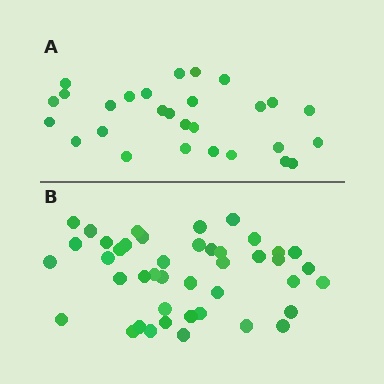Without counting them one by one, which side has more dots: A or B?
Region B (the bottom region) has more dots.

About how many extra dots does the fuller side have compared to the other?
Region B has approximately 15 more dots than region A.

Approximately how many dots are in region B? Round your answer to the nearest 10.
About 40 dots. (The exact count is 43, which rounds to 40.)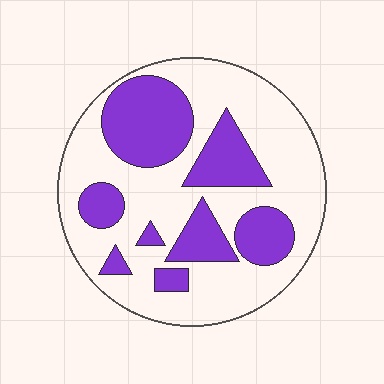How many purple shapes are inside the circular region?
8.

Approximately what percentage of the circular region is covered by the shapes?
Approximately 35%.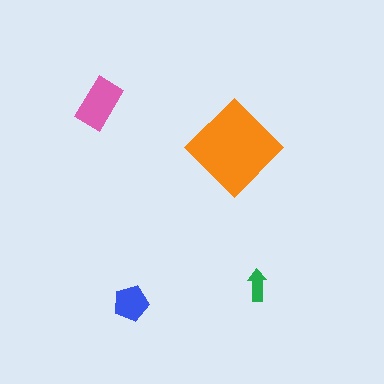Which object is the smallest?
The green arrow.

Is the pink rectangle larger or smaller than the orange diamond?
Smaller.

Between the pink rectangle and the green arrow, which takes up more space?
The pink rectangle.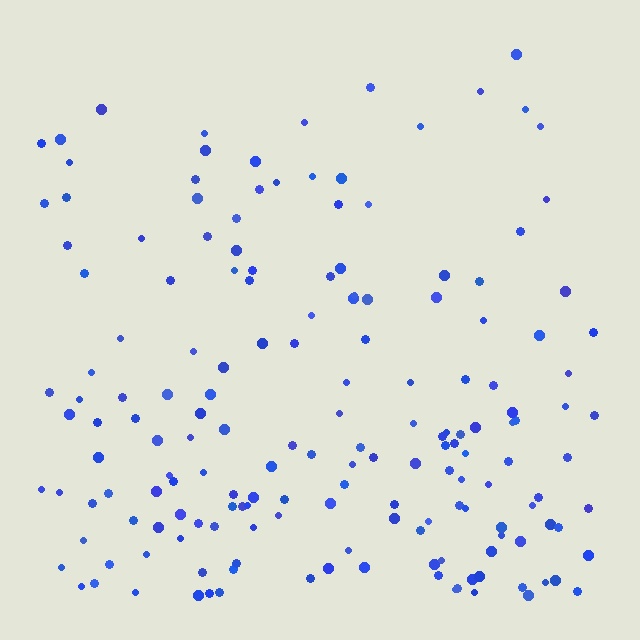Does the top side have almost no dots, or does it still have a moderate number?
Still a moderate number, just noticeably fewer than the bottom.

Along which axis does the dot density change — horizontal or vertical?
Vertical.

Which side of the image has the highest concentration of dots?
The bottom.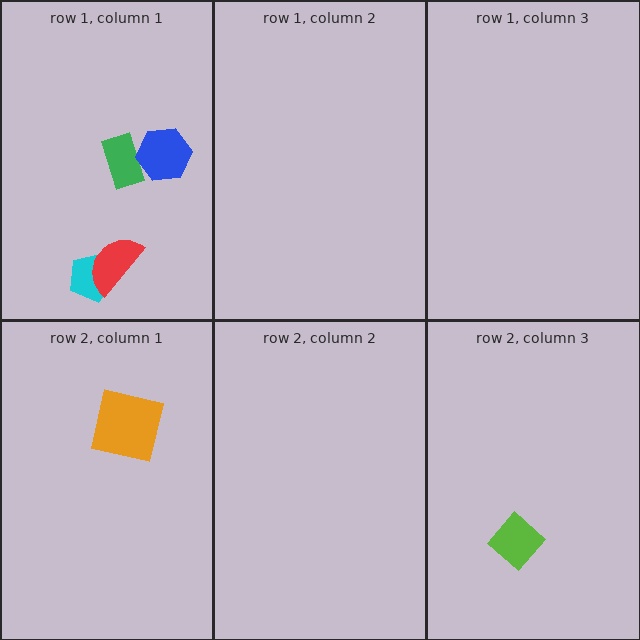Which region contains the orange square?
The row 2, column 1 region.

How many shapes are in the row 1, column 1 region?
4.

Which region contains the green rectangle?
The row 1, column 1 region.